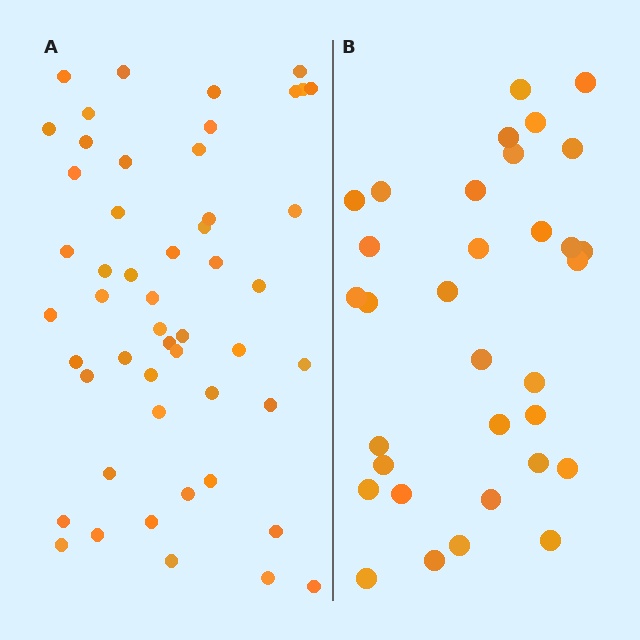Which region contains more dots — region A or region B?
Region A (the left region) has more dots.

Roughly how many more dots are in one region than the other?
Region A has approximately 20 more dots than region B.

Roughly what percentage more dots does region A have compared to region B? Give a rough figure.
About 55% more.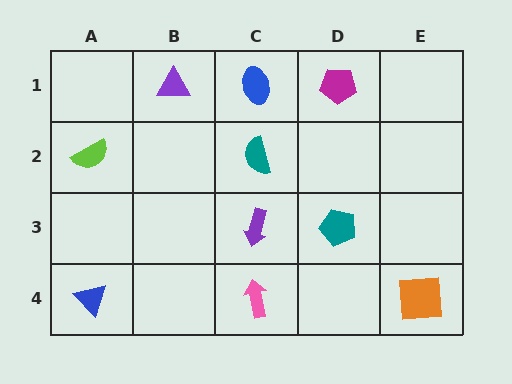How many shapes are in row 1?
3 shapes.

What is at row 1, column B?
A purple triangle.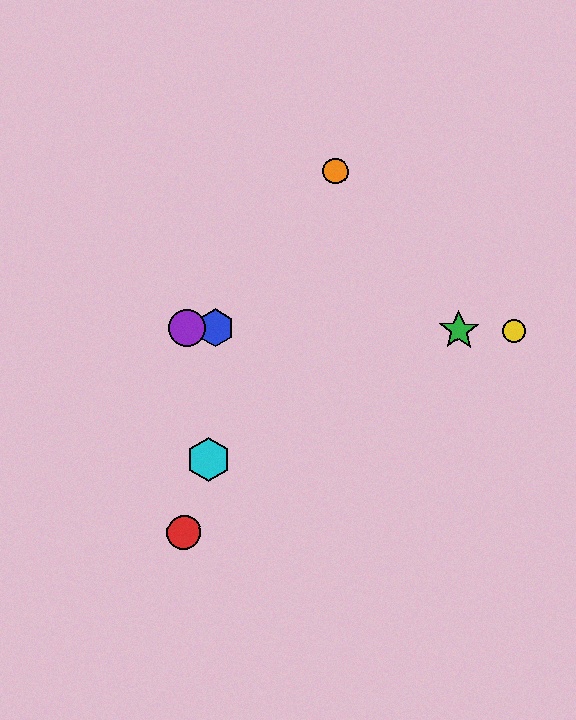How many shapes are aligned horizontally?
4 shapes (the blue hexagon, the green star, the yellow circle, the purple circle) are aligned horizontally.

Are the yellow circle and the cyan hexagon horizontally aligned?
No, the yellow circle is at y≈331 and the cyan hexagon is at y≈460.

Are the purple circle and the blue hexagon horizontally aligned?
Yes, both are at y≈328.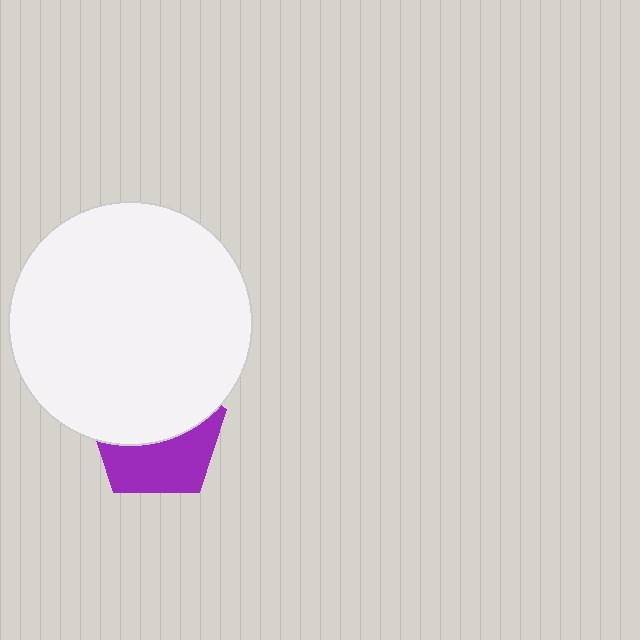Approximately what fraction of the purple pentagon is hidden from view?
Roughly 54% of the purple pentagon is hidden behind the white circle.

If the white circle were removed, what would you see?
You would see the complete purple pentagon.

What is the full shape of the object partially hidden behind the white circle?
The partially hidden object is a purple pentagon.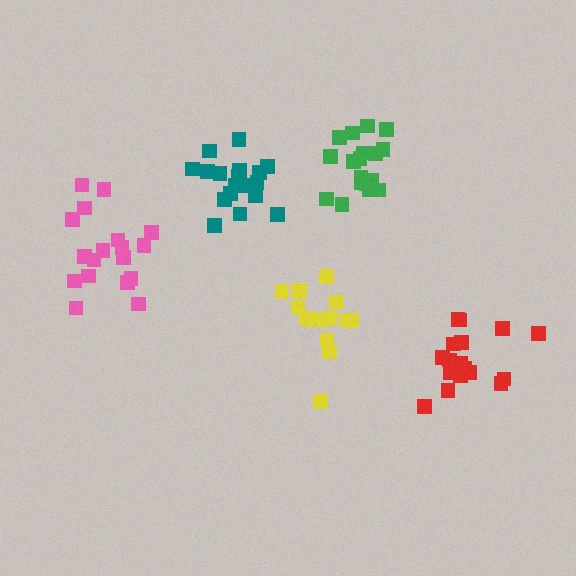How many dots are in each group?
Group 1: 14 dots, Group 2: 19 dots, Group 3: 18 dots, Group 4: 18 dots, Group 5: 19 dots (88 total).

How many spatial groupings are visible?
There are 5 spatial groupings.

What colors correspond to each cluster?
The clusters are colored: yellow, green, red, pink, teal.